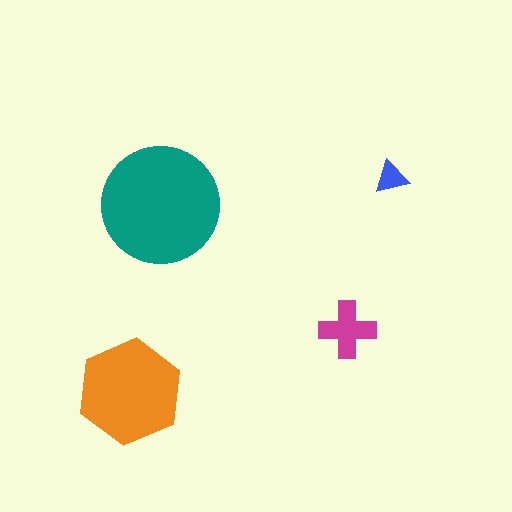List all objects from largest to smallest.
The teal circle, the orange hexagon, the magenta cross, the blue triangle.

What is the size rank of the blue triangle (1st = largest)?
4th.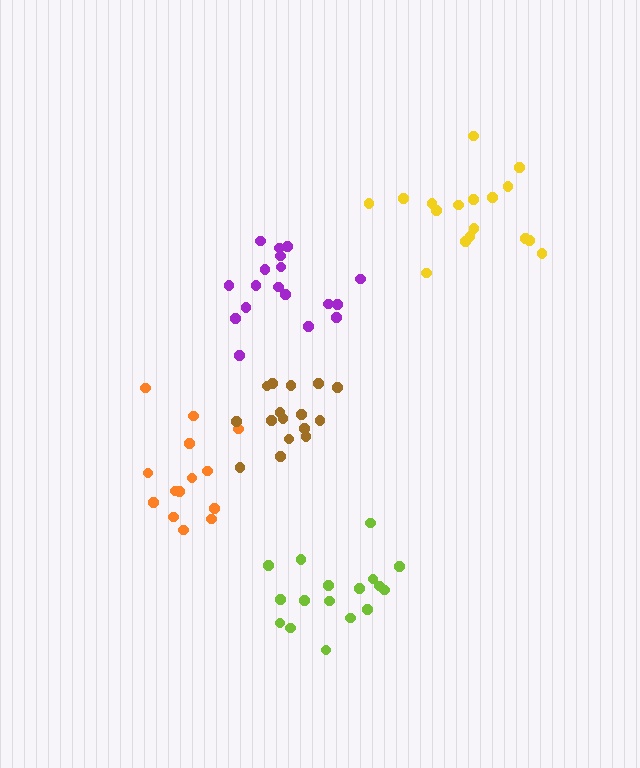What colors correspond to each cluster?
The clusters are colored: orange, lime, brown, purple, yellow.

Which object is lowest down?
The lime cluster is bottommost.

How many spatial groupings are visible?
There are 5 spatial groupings.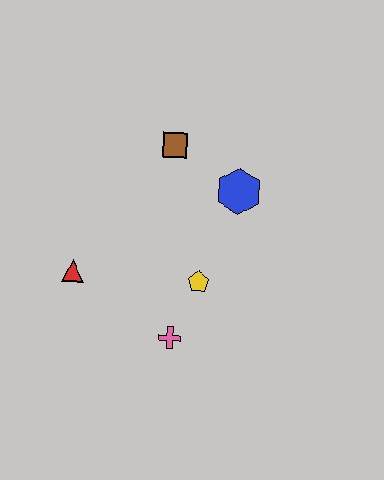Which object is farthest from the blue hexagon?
The red triangle is farthest from the blue hexagon.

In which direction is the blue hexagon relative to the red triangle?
The blue hexagon is to the right of the red triangle.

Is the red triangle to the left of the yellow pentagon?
Yes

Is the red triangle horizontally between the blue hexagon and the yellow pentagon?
No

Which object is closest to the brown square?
The blue hexagon is closest to the brown square.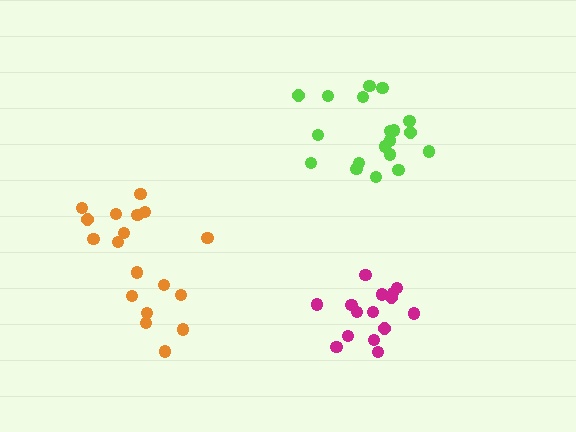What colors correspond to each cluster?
The clusters are colored: magenta, lime, orange.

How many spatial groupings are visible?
There are 3 spatial groupings.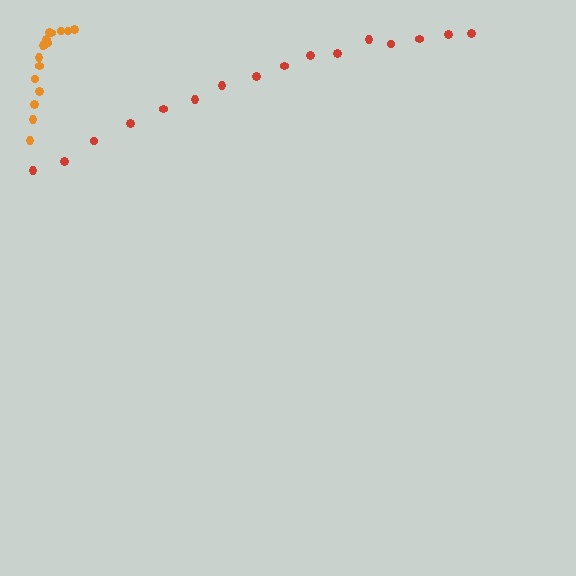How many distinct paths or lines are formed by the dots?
There are 2 distinct paths.